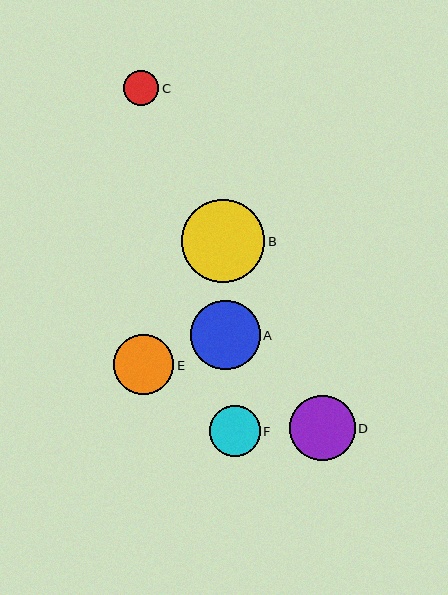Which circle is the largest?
Circle B is the largest with a size of approximately 84 pixels.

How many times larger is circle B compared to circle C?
Circle B is approximately 2.4 times the size of circle C.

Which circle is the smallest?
Circle C is the smallest with a size of approximately 35 pixels.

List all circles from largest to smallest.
From largest to smallest: B, A, D, E, F, C.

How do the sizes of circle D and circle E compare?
Circle D and circle E are approximately the same size.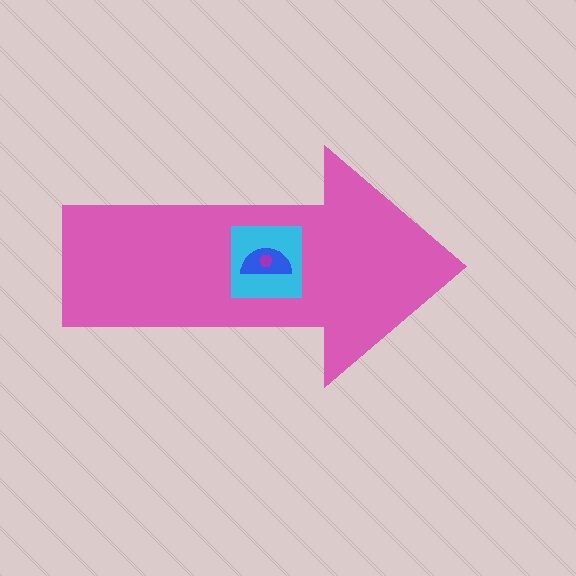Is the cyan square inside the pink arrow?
Yes.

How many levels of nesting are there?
4.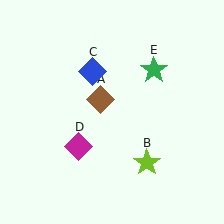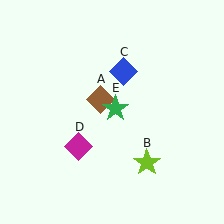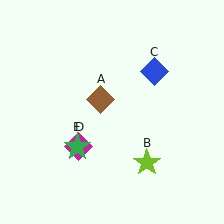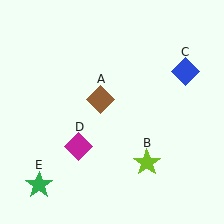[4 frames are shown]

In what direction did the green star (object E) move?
The green star (object E) moved down and to the left.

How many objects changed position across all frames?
2 objects changed position: blue diamond (object C), green star (object E).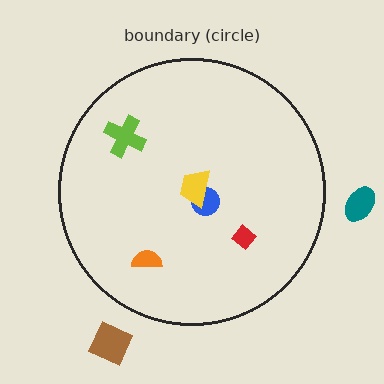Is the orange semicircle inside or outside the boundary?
Inside.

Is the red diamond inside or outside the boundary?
Inside.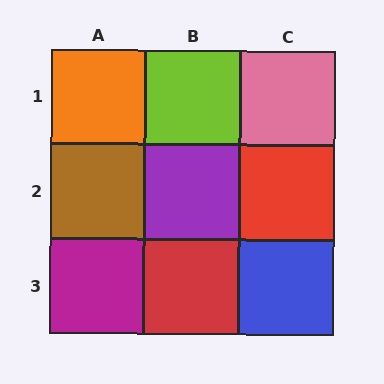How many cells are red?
2 cells are red.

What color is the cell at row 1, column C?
Pink.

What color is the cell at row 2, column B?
Purple.